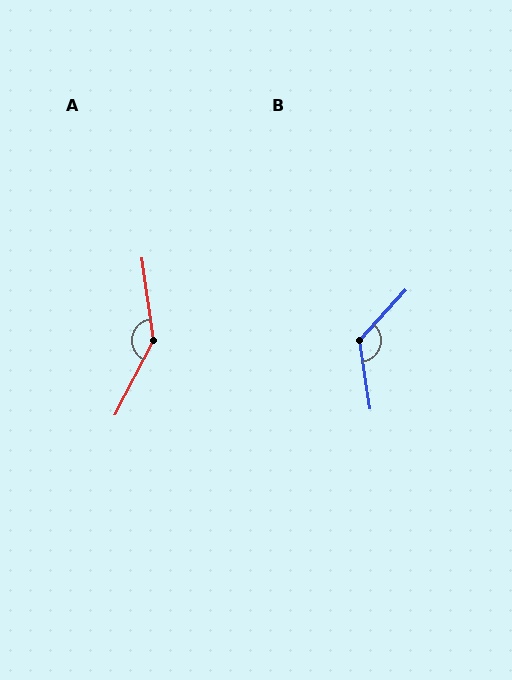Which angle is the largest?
A, at approximately 145 degrees.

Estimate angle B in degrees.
Approximately 129 degrees.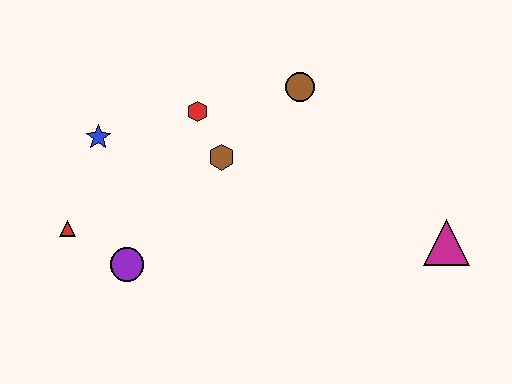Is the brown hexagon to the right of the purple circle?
Yes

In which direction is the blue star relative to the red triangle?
The blue star is above the red triangle.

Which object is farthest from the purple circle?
The magenta triangle is farthest from the purple circle.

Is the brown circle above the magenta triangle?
Yes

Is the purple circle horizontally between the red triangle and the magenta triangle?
Yes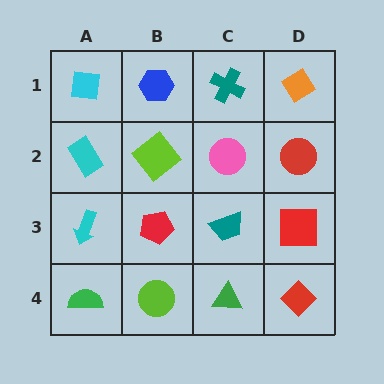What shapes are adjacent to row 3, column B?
A lime diamond (row 2, column B), a lime circle (row 4, column B), a cyan arrow (row 3, column A), a teal trapezoid (row 3, column C).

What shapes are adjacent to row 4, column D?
A red square (row 3, column D), a green triangle (row 4, column C).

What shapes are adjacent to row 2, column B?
A blue hexagon (row 1, column B), a red pentagon (row 3, column B), a cyan rectangle (row 2, column A), a pink circle (row 2, column C).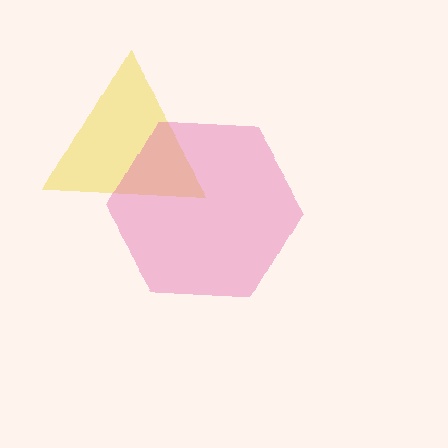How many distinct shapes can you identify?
There are 2 distinct shapes: a yellow triangle, a pink hexagon.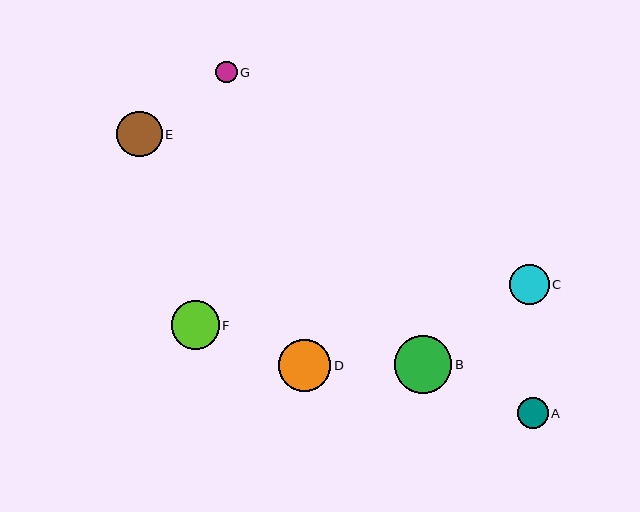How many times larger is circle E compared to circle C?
Circle E is approximately 1.2 times the size of circle C.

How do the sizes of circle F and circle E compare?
Circle F and circle E are approximately the same size.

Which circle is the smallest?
Circle G is the smallest with a size of approximately 21 pixels.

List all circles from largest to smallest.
From largest to smallest: B, D, F, E, C, A, G.